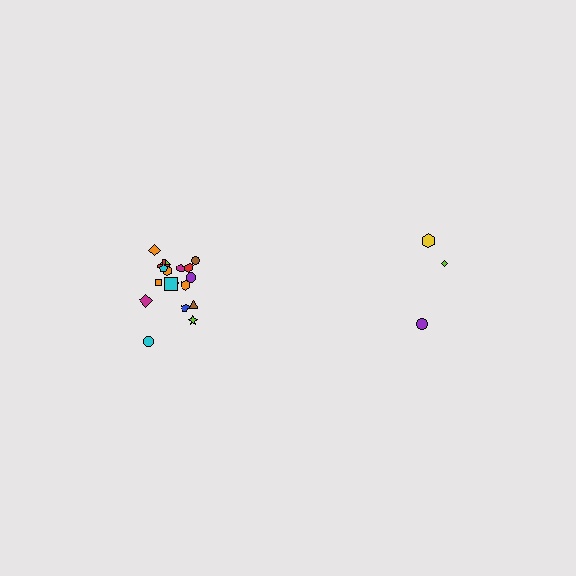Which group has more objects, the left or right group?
The left group.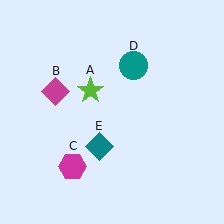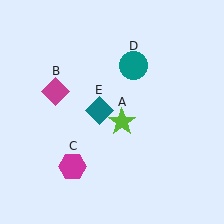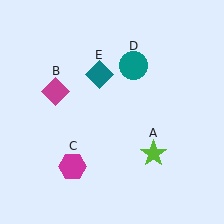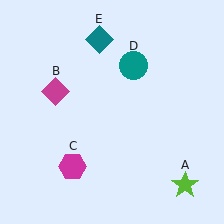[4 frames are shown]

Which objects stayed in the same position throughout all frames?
Magenta diamond (object B) and magenta hexagon (object C) and teal circle (object D) remained stationary.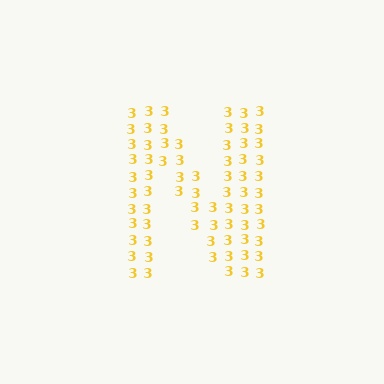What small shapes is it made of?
It is made of small digit 3's.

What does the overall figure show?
The overall figure shows the letter N.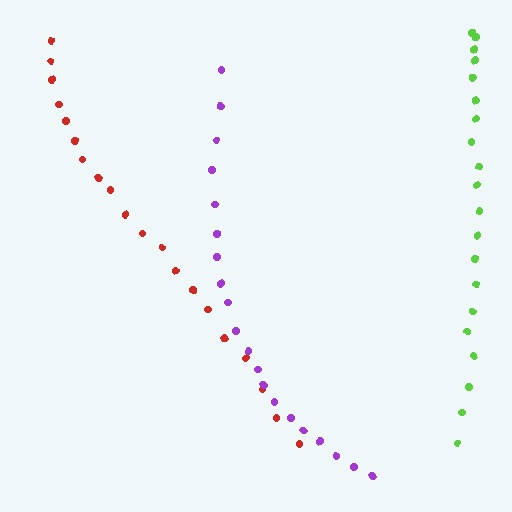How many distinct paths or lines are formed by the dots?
There are 3 distinct paths.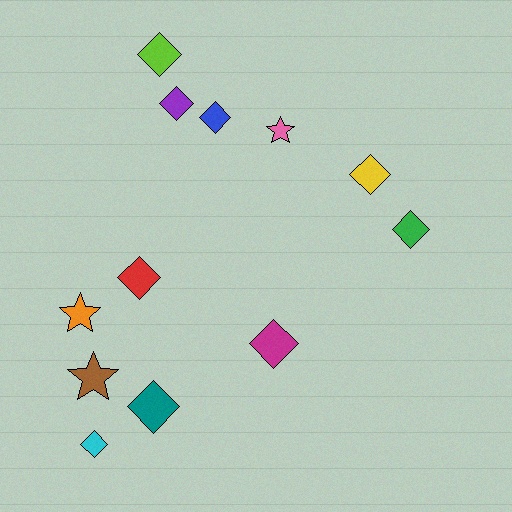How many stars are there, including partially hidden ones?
There are 3 stars.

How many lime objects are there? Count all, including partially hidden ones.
There is 1 lime object.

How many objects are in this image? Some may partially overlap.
There are 12 objects.